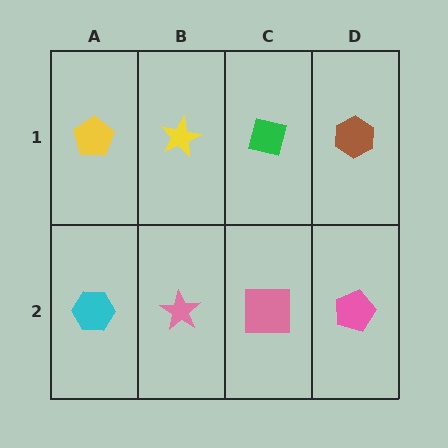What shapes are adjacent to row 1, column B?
A pink star (row 2, column B), a yellow pentagon (row 1, column A), a green square (row 1, column C).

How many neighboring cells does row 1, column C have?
3.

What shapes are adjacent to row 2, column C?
A green square (row 1, column C), a pink star (row 2, column B), a pink pentagon (row 2, column D).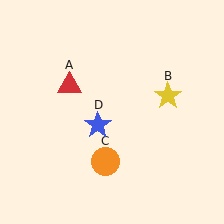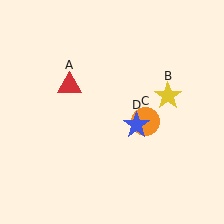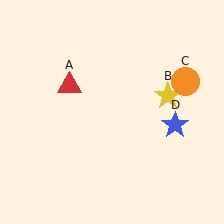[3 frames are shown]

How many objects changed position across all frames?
2 objects changed position: orange circle (object C), blue star (object D).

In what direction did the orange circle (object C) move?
The orange circle (object C) moved up and to the right.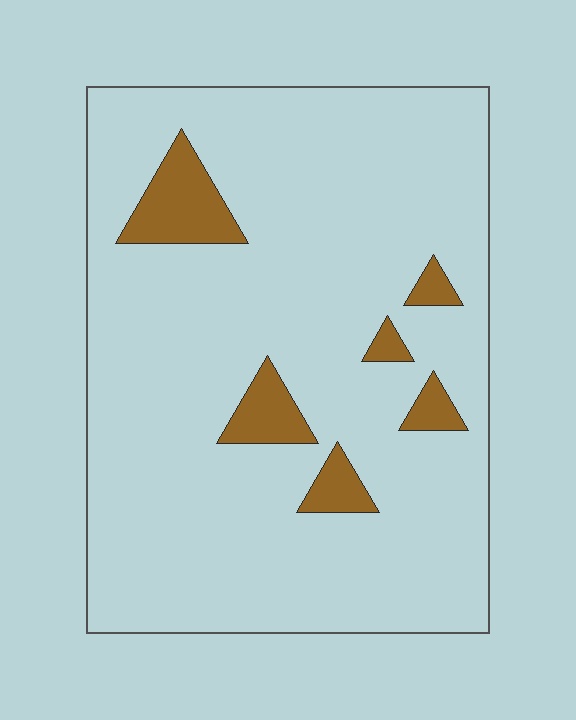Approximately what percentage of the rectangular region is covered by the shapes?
Approximately 10%.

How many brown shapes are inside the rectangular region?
6.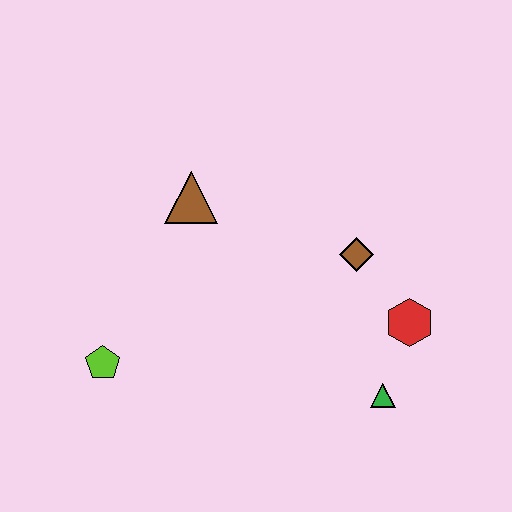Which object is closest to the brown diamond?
The red hexagon is closest to the brown diamond.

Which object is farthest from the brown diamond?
The lime pentagon is farthest from the brown diamond.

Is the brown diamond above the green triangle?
Yes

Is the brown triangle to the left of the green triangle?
Yes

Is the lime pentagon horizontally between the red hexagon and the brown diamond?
No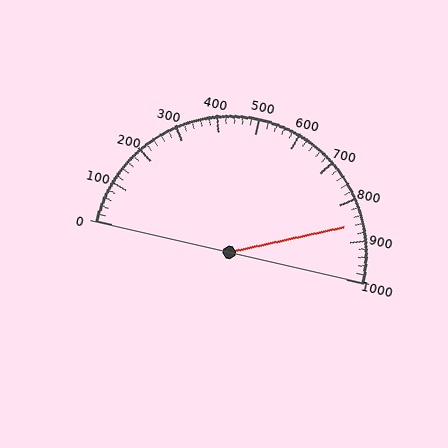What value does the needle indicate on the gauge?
The needle indicates approximately 860.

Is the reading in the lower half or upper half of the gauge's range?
The reading is in the upper half of the range (0 to 1000).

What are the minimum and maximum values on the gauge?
The gauge ranges from 0 to 1000.